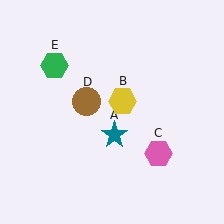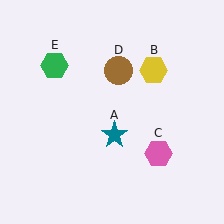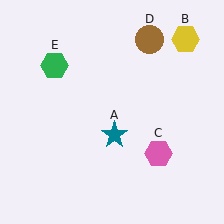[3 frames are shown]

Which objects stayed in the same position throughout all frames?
Teal star (object A) and pink hexagon (object C) and green hexagon (object E) remained stationary.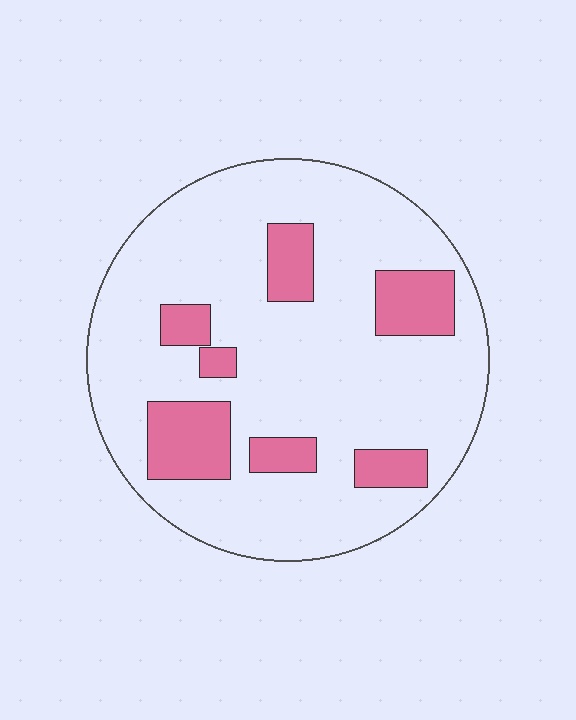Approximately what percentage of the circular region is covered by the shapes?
Approximately 20%.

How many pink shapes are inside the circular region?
7.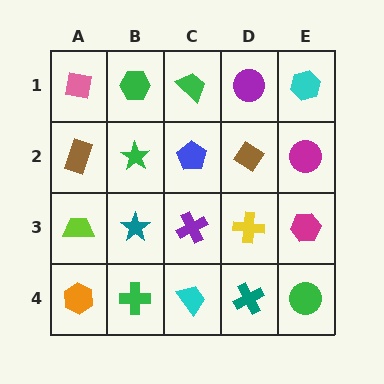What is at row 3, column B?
A teal star.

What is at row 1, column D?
A purple circle.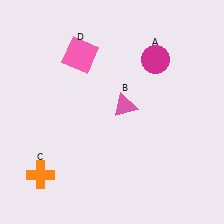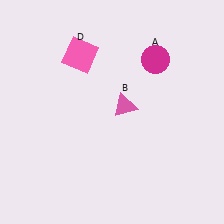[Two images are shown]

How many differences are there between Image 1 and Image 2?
There is 1 difference between the two images.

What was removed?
The orange cross (C) was removed in Image 2.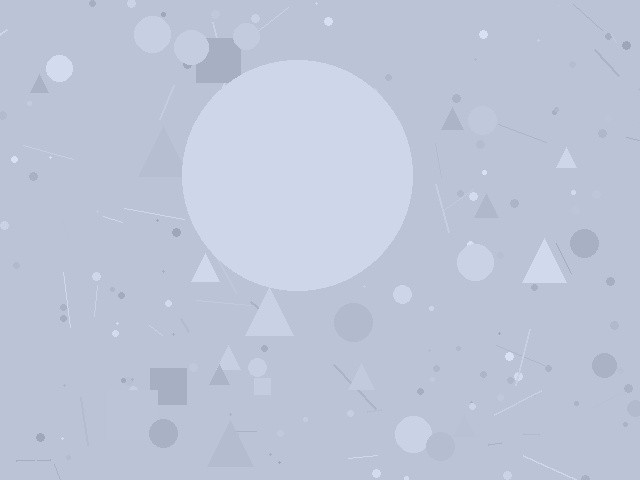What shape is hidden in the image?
A circle is hidden in the image.